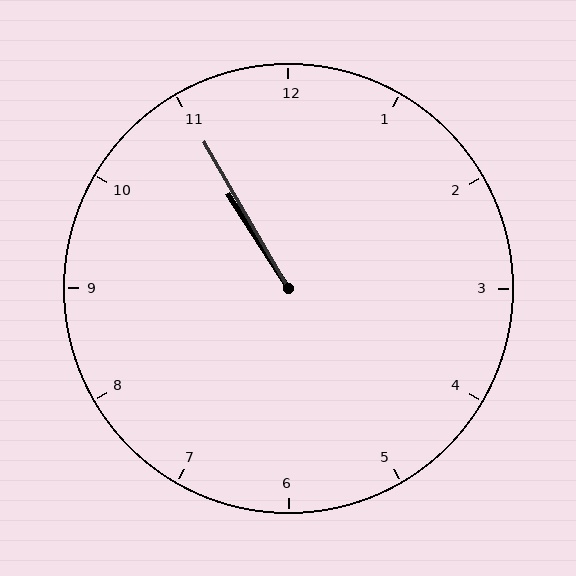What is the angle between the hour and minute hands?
Approximately 2 degrees.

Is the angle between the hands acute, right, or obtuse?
It is acute.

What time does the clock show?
10:55.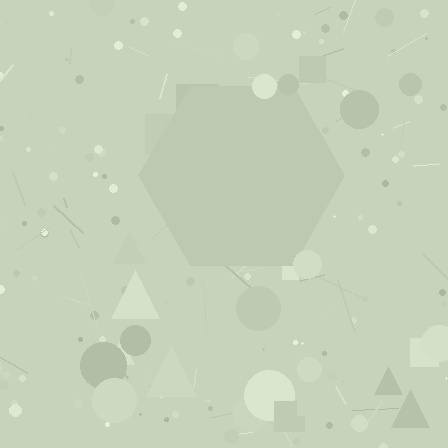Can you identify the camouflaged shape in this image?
The camouflaged shape is a hexagon.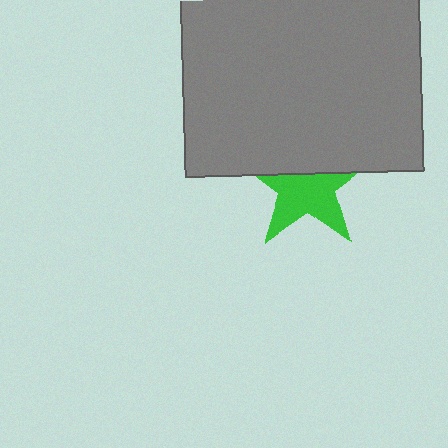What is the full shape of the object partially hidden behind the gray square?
The partially hidden object is a green star.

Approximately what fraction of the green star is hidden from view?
Roughly 42% of the green star is hidden behind the gray square.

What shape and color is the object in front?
The object in front is a gray square.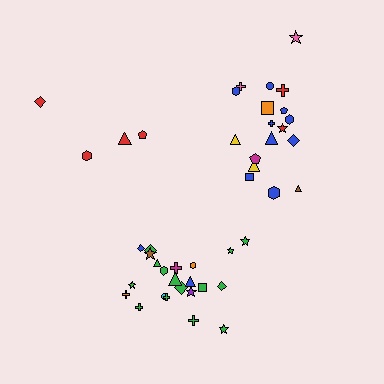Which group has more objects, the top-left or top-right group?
The top-right group.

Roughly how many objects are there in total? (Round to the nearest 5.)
Roughly 45 objects in total.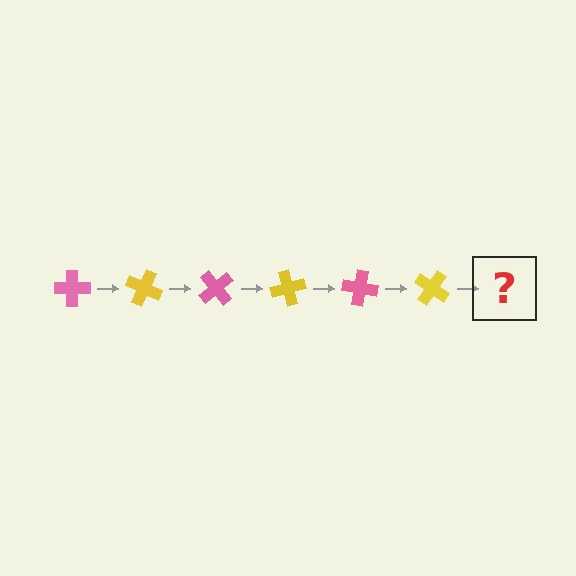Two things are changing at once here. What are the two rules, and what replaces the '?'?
The two rules are that it rotates 25 degrees each step and the color cycles through pink and yellow. The '?' should be a pink cross, rotated 150 degrees from the start.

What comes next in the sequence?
The next element should be a pink cross, rotated 150 degrees from the start.